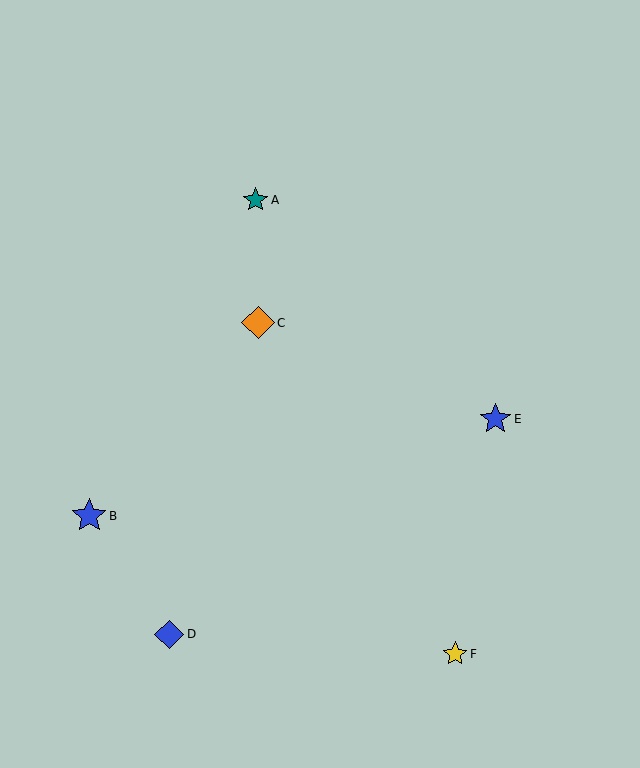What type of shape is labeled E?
Shape E is a blue star.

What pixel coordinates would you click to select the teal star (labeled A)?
Click at (255, 200) to select the teal star A.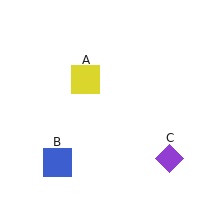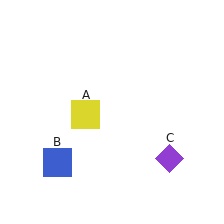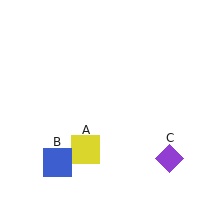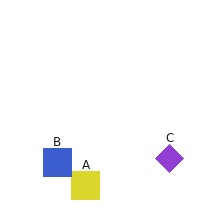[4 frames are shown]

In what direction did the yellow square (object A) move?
The yellow square (object A) moved down.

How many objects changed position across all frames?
1 object changed position: yellow square (object A).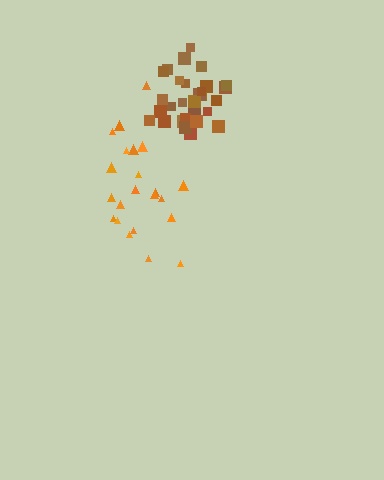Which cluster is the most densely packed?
Brown.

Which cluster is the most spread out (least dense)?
Orange.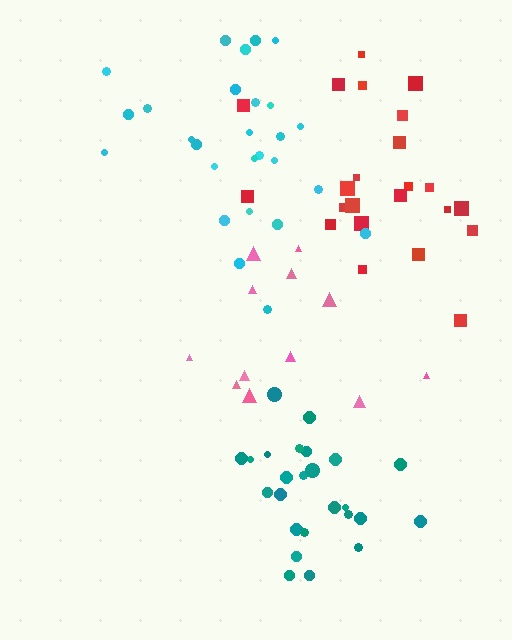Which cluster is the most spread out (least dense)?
Pink.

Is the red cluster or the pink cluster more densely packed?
Red.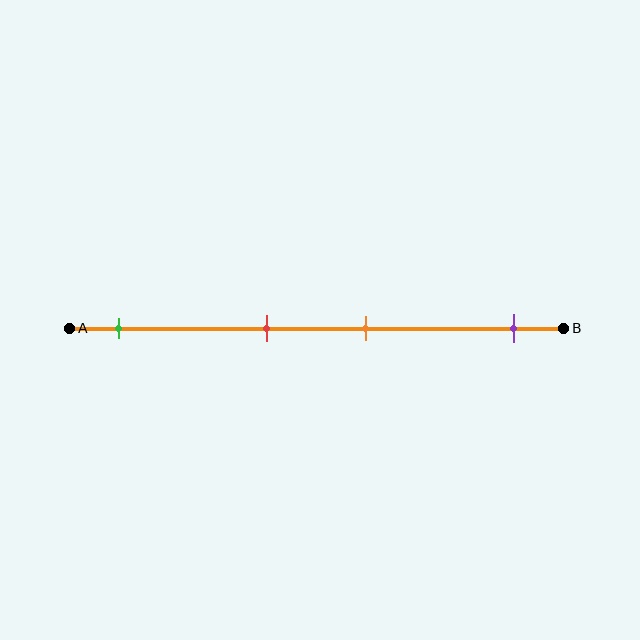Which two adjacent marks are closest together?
The red and orange marks are the closest adjacent pair.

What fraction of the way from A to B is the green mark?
The green mark is approximately 10% (0.1) of the way from A to B.